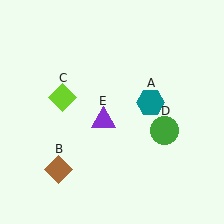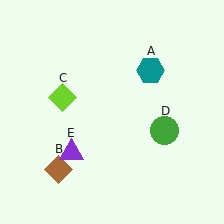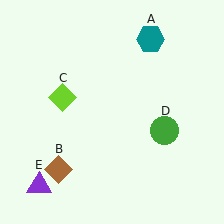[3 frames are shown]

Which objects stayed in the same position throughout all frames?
Brown diamond (object B) and lime diamond (object C) and green circle (object D) remained stationary.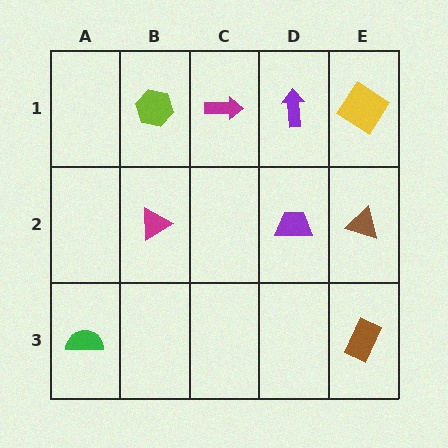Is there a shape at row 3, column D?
No, that cell is empty.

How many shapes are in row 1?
4 shapes.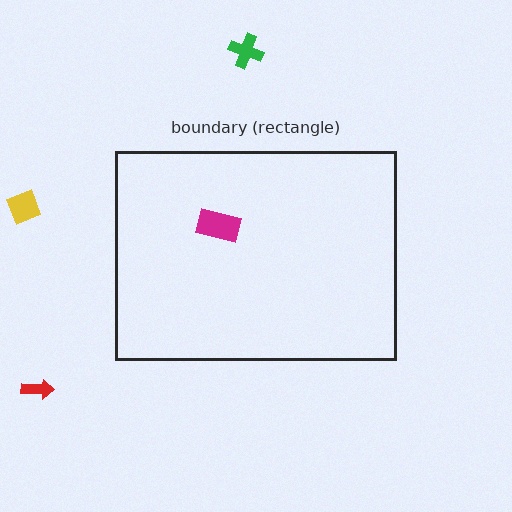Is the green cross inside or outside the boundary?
Outside.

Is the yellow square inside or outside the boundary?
Outside.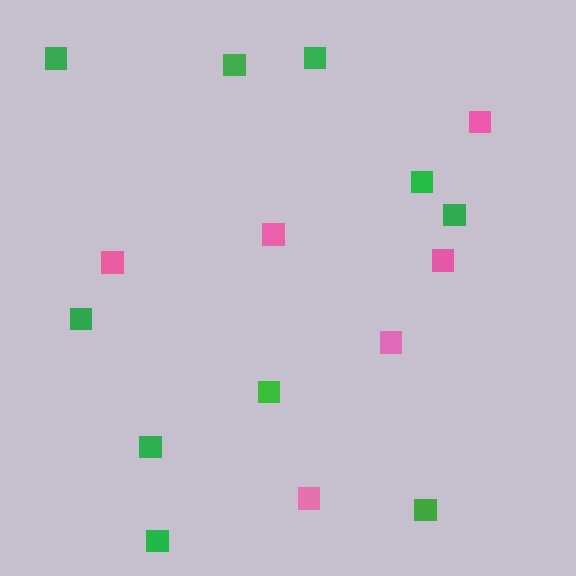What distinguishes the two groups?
There are 2 groups: one group of green squares (10) and one group of pink squares (6).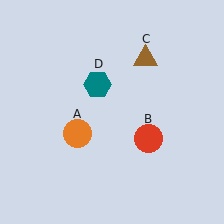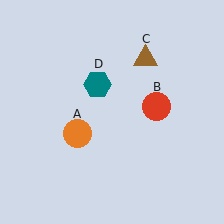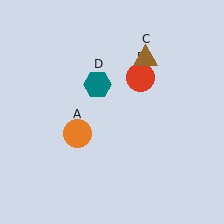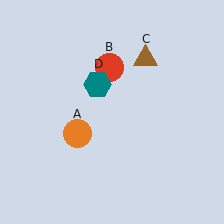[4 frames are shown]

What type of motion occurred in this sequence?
The red circle (object B) rotated counterclockwise around the center of the scene.